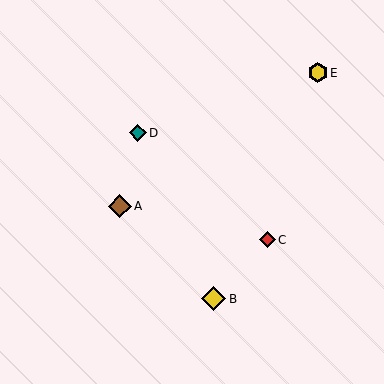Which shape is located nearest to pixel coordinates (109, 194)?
The brown diamond (labeled A) at (120, 206) is nearest to that location.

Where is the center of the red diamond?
The center of the red diamond is at (267, 240).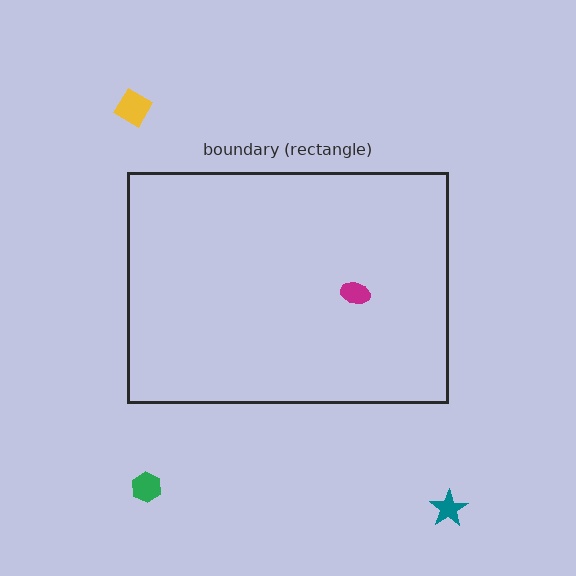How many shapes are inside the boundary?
1 inside, 3 outside.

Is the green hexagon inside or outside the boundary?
Outside.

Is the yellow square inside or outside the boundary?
Outside.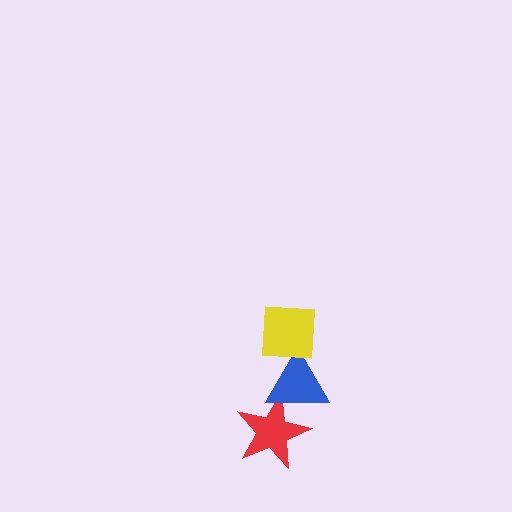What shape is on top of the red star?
The blue triangle is on top of the red star.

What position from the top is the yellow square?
The yellow square is 1st from the top.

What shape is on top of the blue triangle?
The yellow square is on top of the blue triangle.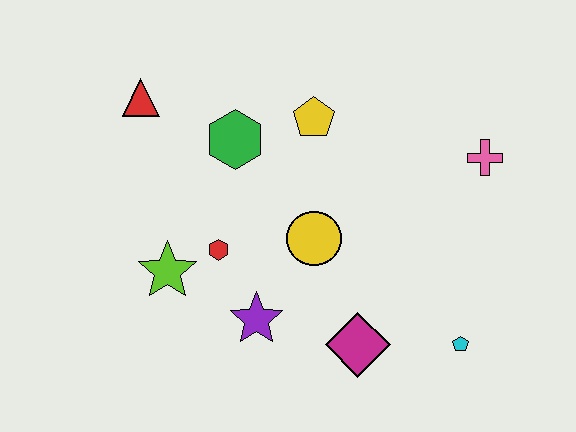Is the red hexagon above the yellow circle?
No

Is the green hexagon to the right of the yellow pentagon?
No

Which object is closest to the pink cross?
The yellow pentagon is closest to the pink cross.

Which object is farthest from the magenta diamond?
The red triangle is farthest from the magenta diamond.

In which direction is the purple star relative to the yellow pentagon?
The purple star is below the yellow pentagon.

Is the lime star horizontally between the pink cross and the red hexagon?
No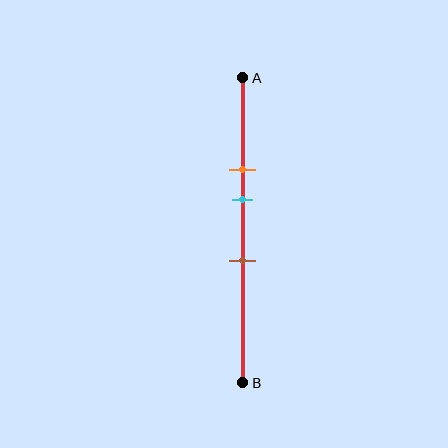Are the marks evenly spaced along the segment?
Yes, the marks are approximately evenly spaced.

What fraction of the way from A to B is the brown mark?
The brown mark is approximately 60% (0.6) of the way from A to B.